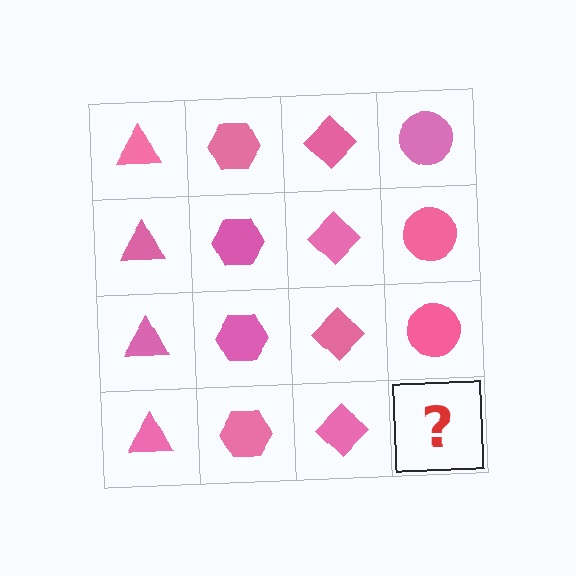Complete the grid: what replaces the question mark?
The question mark should be replaced with a pink circle.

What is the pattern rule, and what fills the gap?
The rule is that each column has a consistent shape. The gap should be filled with a pink circle.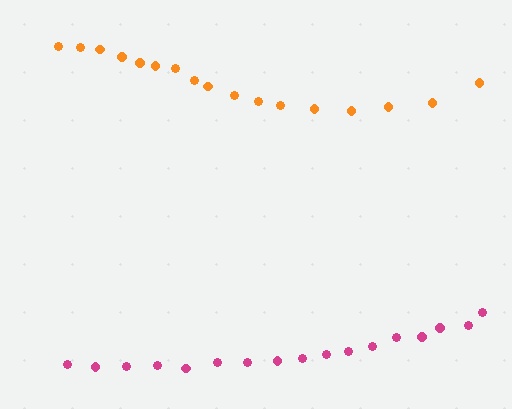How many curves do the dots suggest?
There are 2 distinct paths.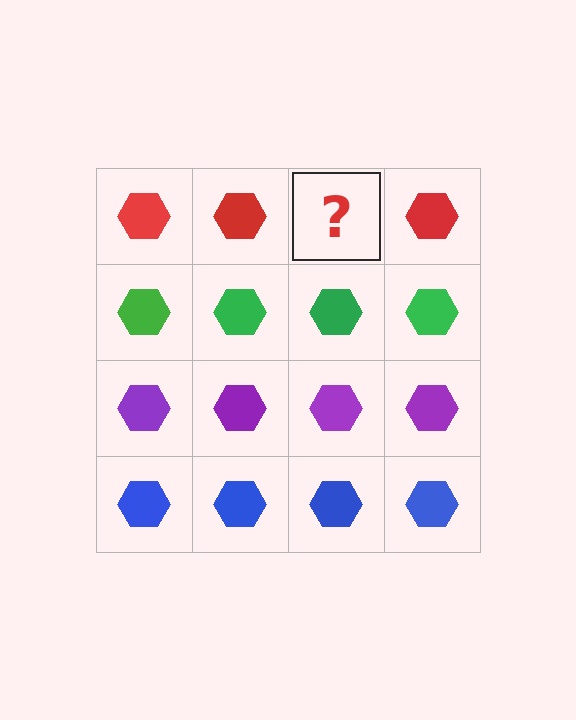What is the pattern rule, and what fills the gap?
The rule is that each row has a consistent color. The gap should be filled with a red hexagon.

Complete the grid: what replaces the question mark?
The question mark should be replaced with a red hexagon.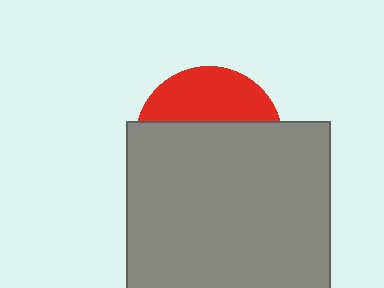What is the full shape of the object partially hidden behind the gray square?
The partially hidden object is a red circle.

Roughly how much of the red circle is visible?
A small part of it is visible (roughly 34%).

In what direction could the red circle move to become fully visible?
The red circle could move up. That would shift it out from behind the gray square entirely.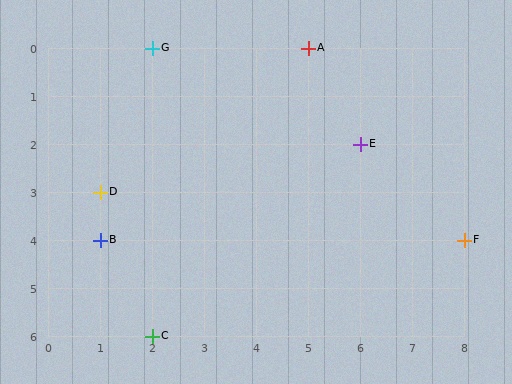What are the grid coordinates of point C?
Point C is at grid coordinates (2, 6).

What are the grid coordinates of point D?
Point D is at grid coordinates (1, 3).